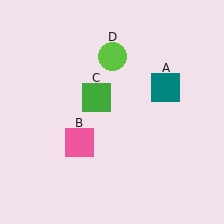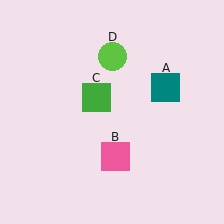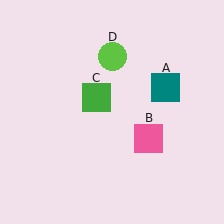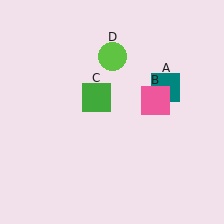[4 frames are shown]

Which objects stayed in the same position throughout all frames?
Teal square (object A) and green square (object C) and lime circle (object D) remained stationary.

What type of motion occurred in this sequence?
The pink square (object B) rotated counterclockwise around the center of the scene.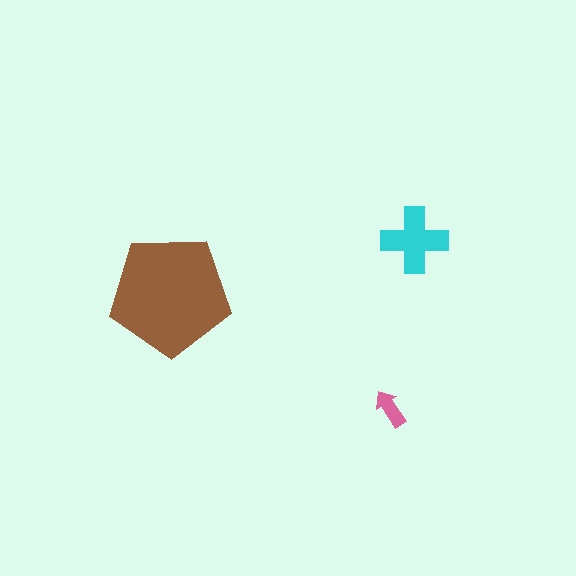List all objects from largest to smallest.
The brown pentagon, the cyan cross, the pink arrow.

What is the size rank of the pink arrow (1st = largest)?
3rd.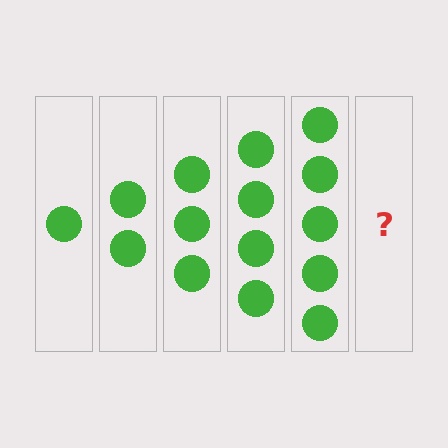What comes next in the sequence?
The next element should be 6 circles.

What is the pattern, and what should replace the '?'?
The pattern is that each step adds one more circle. The '?' should be 6 circles.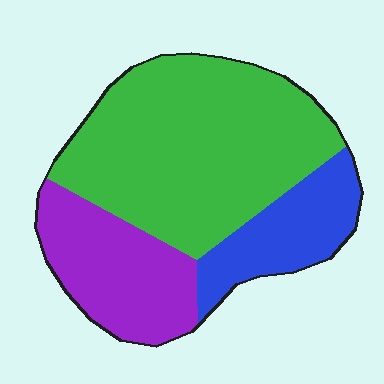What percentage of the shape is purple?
Purple covers roughly 25% of the shape.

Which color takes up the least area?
Blue, at roughly 20%.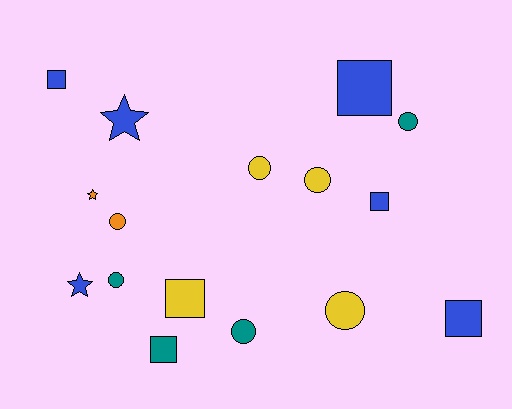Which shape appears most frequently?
Circle, with 7 objects.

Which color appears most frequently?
Blue, with 6 objects.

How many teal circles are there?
There are 3 teal circles.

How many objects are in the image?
There are 16 objects.